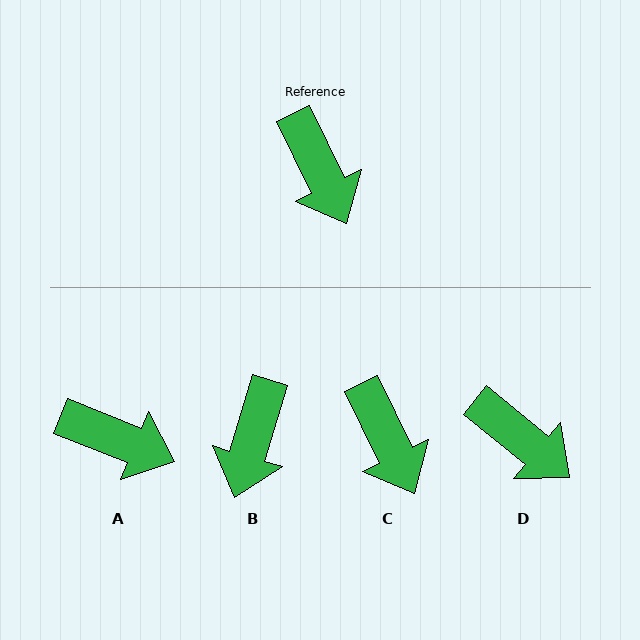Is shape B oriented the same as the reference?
No, it is off by about 43 degrees.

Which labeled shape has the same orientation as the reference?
C.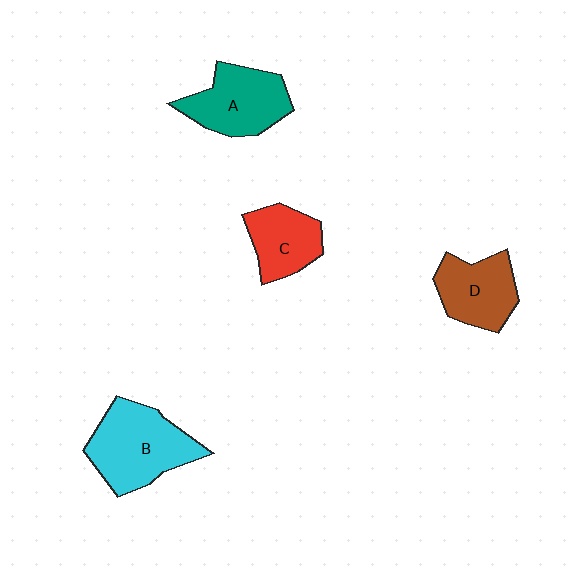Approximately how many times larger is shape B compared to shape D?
Approximately 1.4 times.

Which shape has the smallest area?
Shape C (red).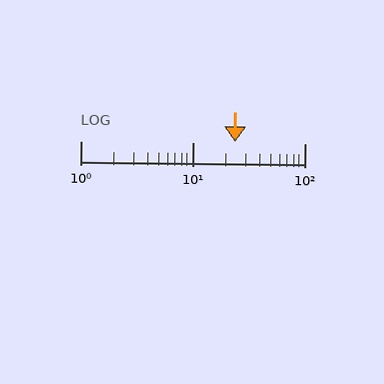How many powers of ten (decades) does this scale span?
The scale spans 2 decades, from 1 to 100.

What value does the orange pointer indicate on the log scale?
The pointer indicates approximately 24.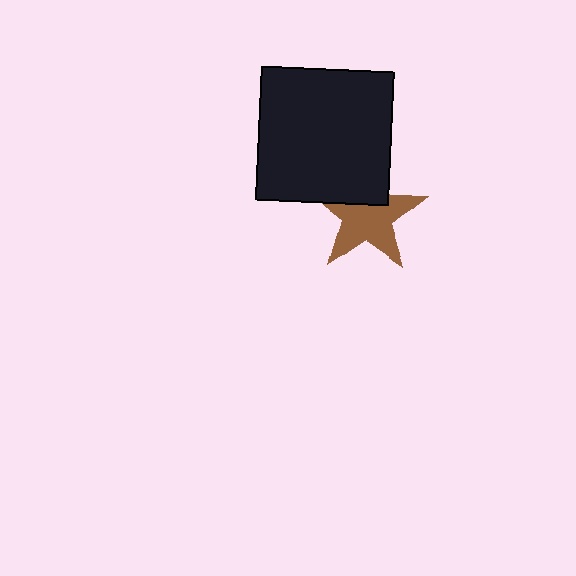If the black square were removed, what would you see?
You would see the complete brown star.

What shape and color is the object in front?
The object in front is a black square.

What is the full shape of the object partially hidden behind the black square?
The partially hidden object is a brown star.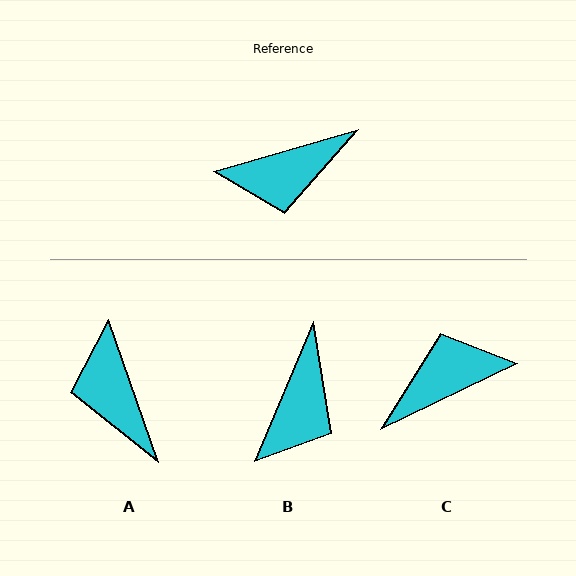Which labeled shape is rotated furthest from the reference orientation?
C, about 170 degrees away.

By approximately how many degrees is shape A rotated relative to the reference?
Approximately 87 degrees clockwise.